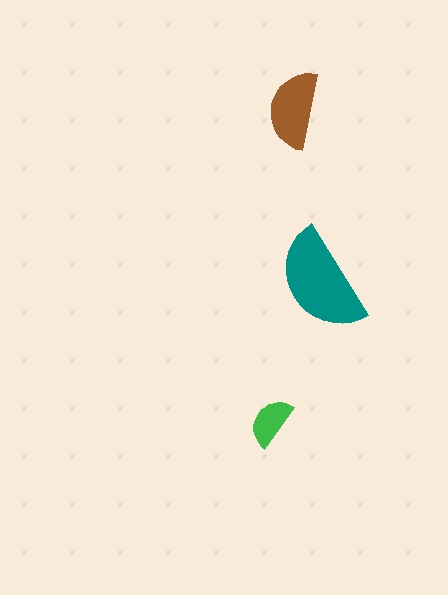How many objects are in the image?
There are 3 objects in the image.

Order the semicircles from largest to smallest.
the teal one, the brown one, the green one.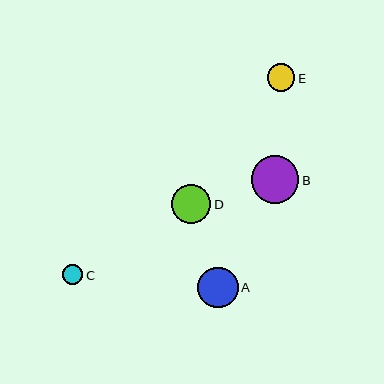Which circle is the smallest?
Circle C is the smallest with a size of approximately 20 pixels.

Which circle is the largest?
Circle B is the largest with a size of approximately 48 pixels.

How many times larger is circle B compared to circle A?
Circle B is approximately 1.2 times the size of circle A.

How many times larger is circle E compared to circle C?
Circle E is approximately 1.3 times the size of circle C.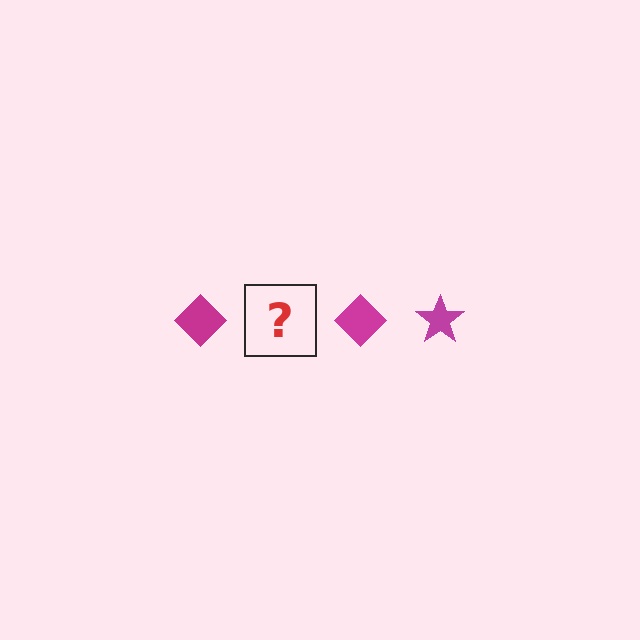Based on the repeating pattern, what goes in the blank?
The blank should be a magenta star.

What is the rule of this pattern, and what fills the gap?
The rule is that the pattern cycles through diamond, star shapes in magenta. The gap should be filled with a magenta star.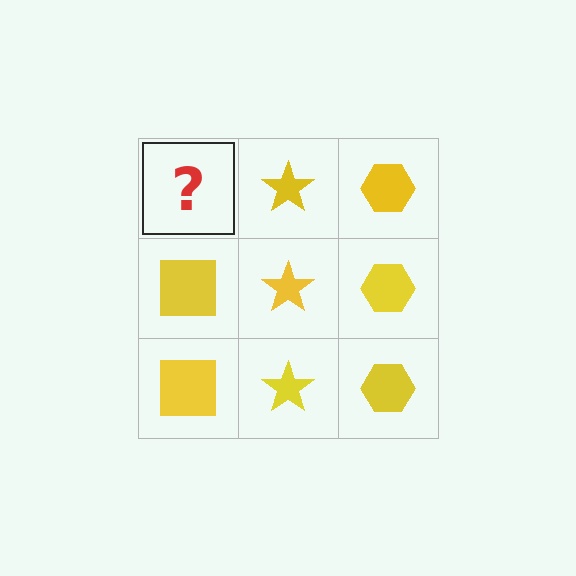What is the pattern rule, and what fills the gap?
The rule is that each column has a consistent shape. The gap should be filled with a yellow square.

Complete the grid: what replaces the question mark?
The question mark should be replaced with a yellow square.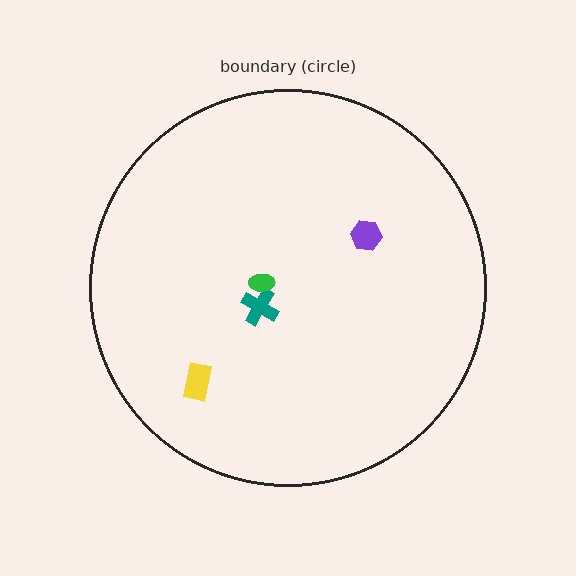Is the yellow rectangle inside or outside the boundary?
Inside.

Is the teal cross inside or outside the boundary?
Inside.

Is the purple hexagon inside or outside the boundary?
Inside.